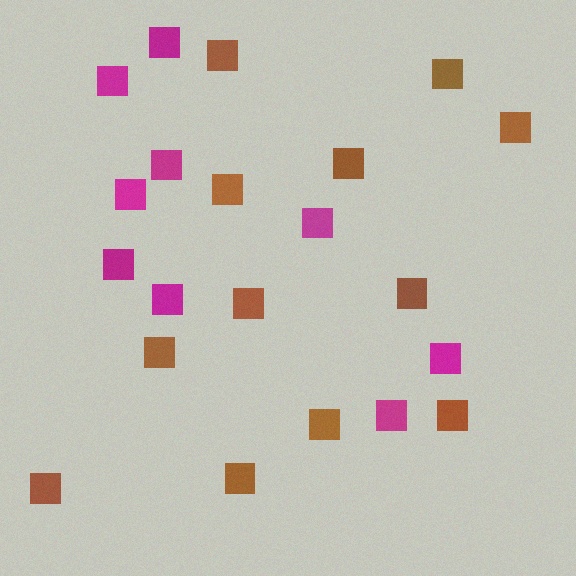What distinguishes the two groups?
There are 2 groups: one group of magenta squares (9) and one group of brown squares (12).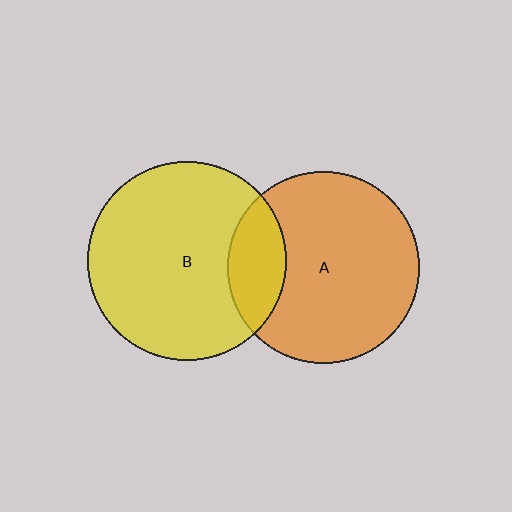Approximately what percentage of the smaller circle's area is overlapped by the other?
Approximately 20%.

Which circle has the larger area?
Circle B (yellow).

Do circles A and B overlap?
Yes.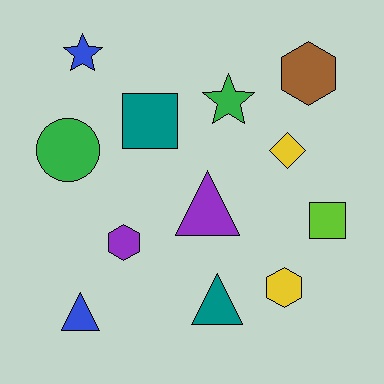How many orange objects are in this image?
There are no orange objects.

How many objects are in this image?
There are 12 objects.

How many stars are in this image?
There are 2 stars.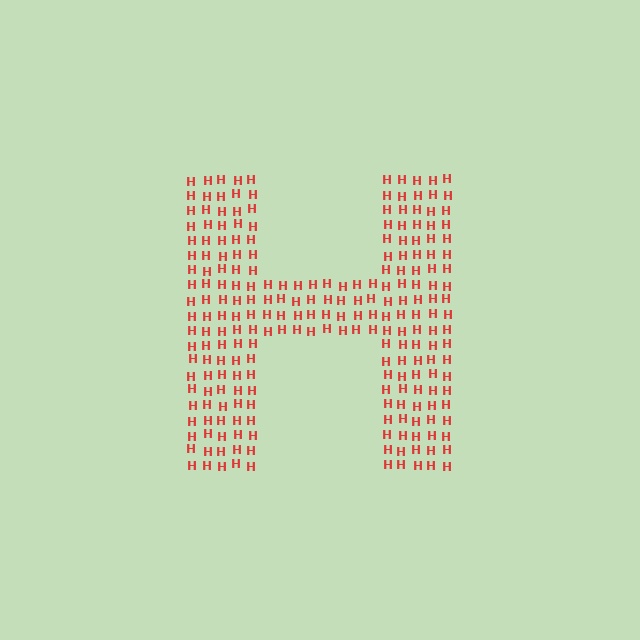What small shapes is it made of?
It is made of small letter H's.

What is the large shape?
The large shape is the letter H.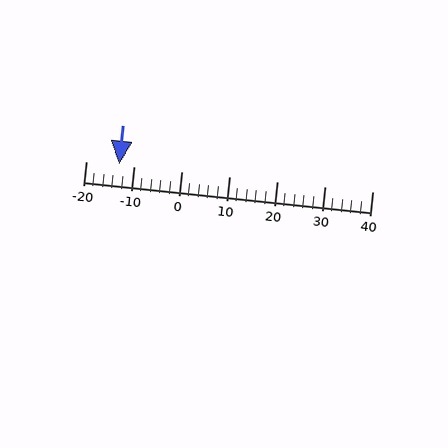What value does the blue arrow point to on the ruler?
The blue arrow points to approximately -13.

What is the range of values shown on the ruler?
The ruler shows values from -20 to 40.